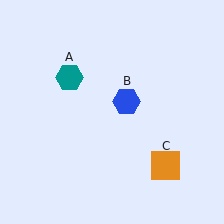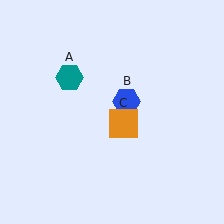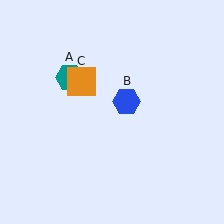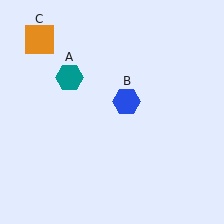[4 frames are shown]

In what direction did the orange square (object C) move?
The orange square (object C) moved up and to the left.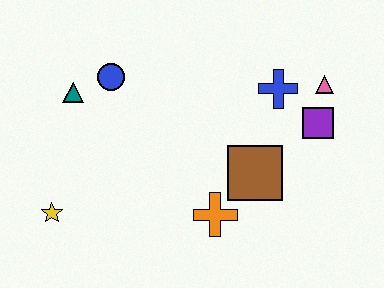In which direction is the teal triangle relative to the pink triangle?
The teal triangle is to the left of the pink triangle.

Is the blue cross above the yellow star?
Yes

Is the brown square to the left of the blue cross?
Yes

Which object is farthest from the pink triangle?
The yellow star is farthest from the pink triangle.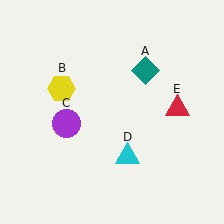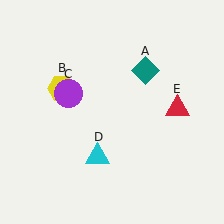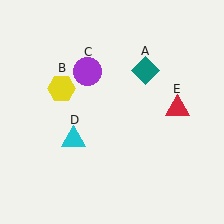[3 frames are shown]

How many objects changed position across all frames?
2 objects changed position: purple circle (object C), cyan triangle (object D).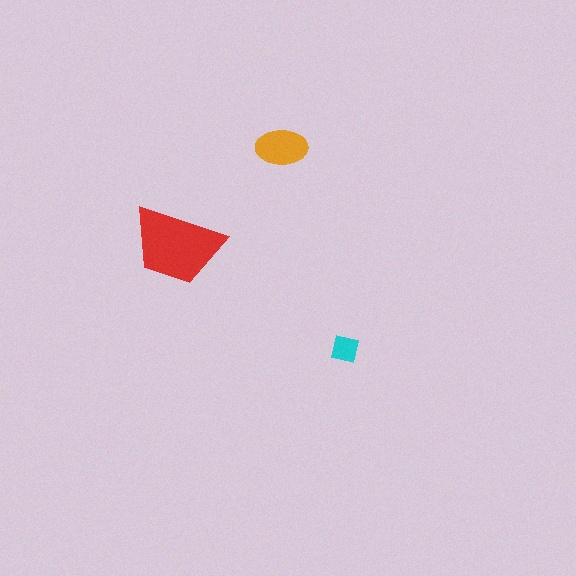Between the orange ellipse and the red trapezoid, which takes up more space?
The red trapezoid.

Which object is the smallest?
The cyan square.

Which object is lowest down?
The cyan square is bottommost.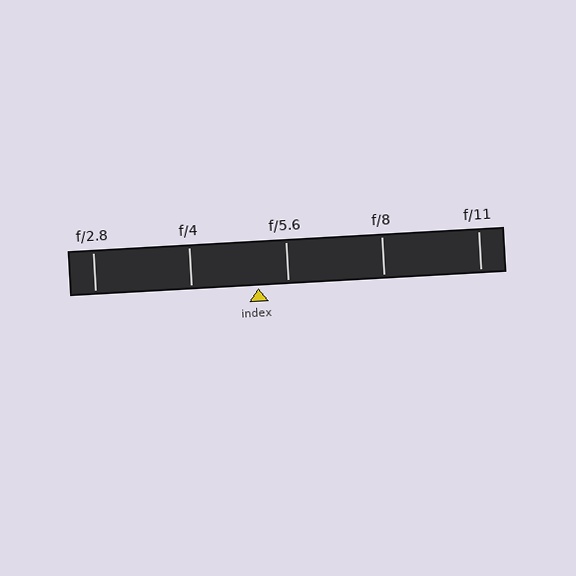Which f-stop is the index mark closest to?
The index mark is closest to f/5.6.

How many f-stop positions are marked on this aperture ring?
There are 5 f-stop positions marked.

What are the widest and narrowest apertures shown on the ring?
The widest aperture shown is f/2.8 and the narrowest is f/11.